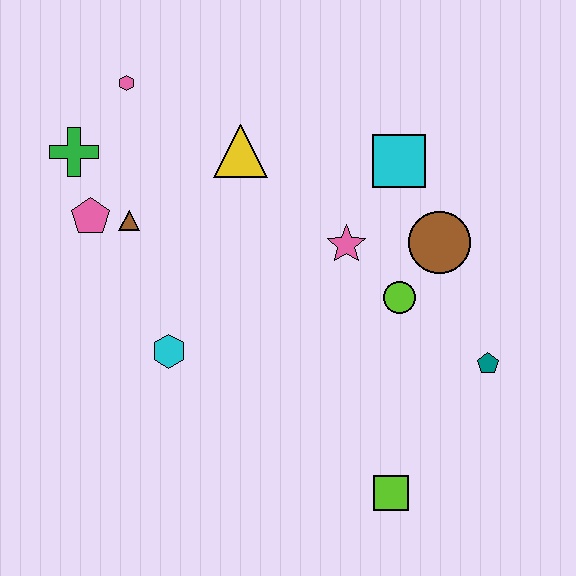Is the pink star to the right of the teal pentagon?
No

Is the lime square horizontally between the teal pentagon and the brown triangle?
Yes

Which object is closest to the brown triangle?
The pink pentagon is closest to the brown triangle.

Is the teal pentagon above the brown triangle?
No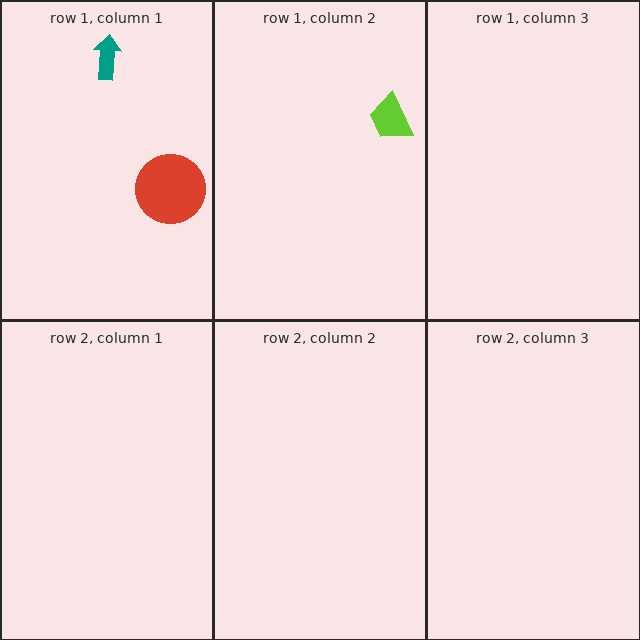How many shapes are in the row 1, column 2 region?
1.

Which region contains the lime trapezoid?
The row 1, column 2 region.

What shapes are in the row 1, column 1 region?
The teal arrow, the red circle.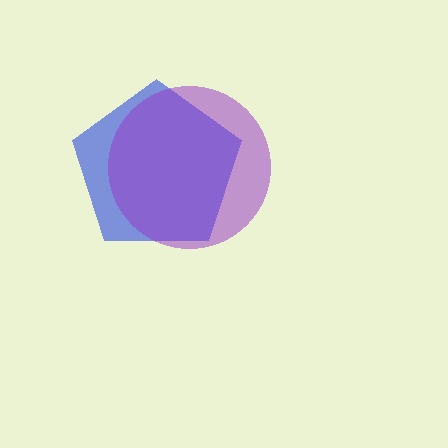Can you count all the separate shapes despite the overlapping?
Yes, there are 2 separate shapes.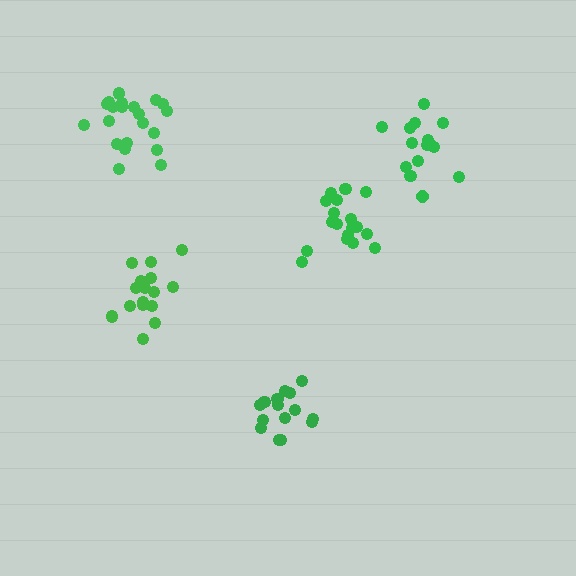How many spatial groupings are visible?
There are 5 spatial groupings.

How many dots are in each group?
Group 1: 16 dots, Group 2: 16 dots, Group 3: 15 dots, Group 4: 18 dots, Group 5: 21 dots (86 total).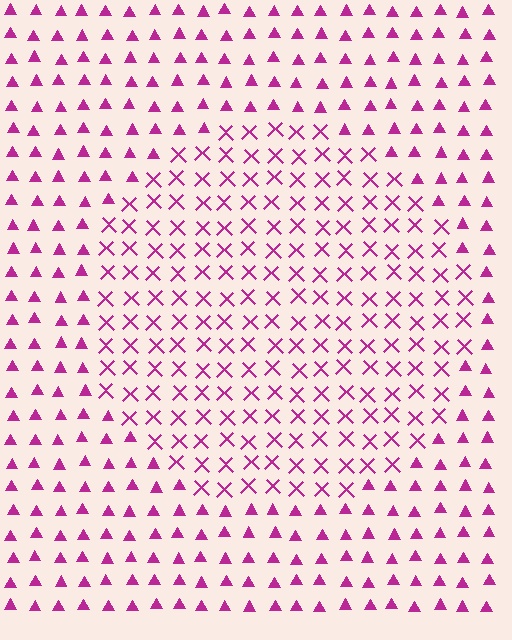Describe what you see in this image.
The image is filled with small magenta elements arranged in a uniform grid. A circle-shaped region contains X marks, while the surrounding area contains triangles. The boundary is defined purely by the change in element shape.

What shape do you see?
I see a circle.